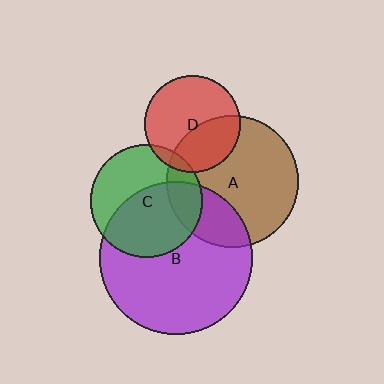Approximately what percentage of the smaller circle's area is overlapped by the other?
Approximately 20%.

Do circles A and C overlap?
Yes.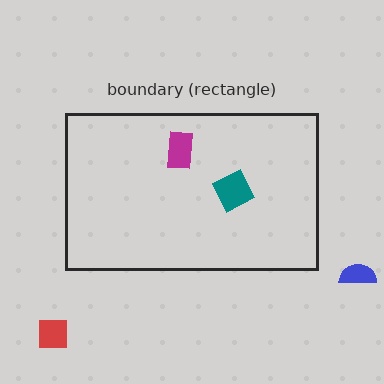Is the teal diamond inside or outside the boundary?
Inside.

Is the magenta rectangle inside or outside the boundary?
Inside.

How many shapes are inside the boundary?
2 inside, 2 outside.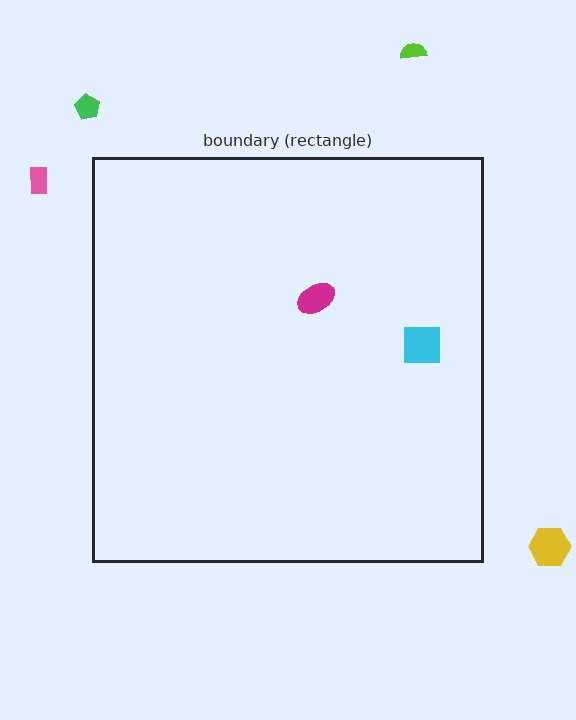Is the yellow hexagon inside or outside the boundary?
Outside.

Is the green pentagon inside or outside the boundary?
Outside.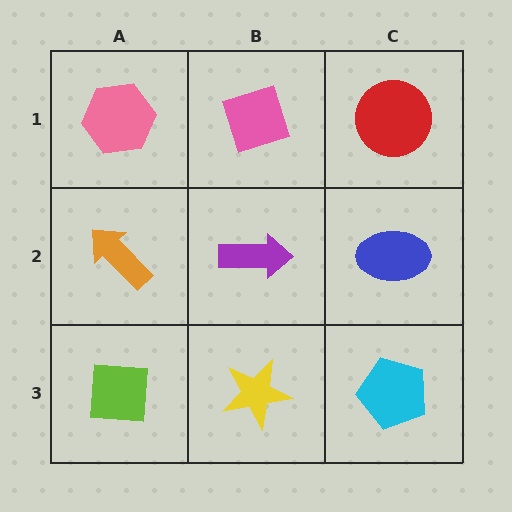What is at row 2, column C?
A blue ellipse.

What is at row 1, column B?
A pink diamond.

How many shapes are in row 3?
3 shapes.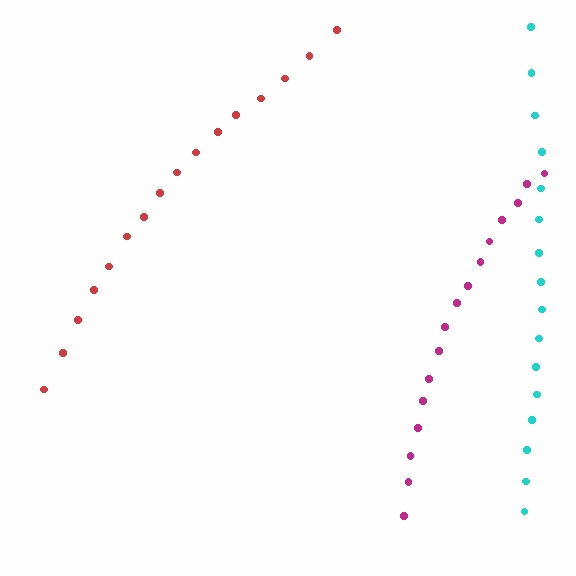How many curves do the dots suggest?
There are 3 distinct paths.